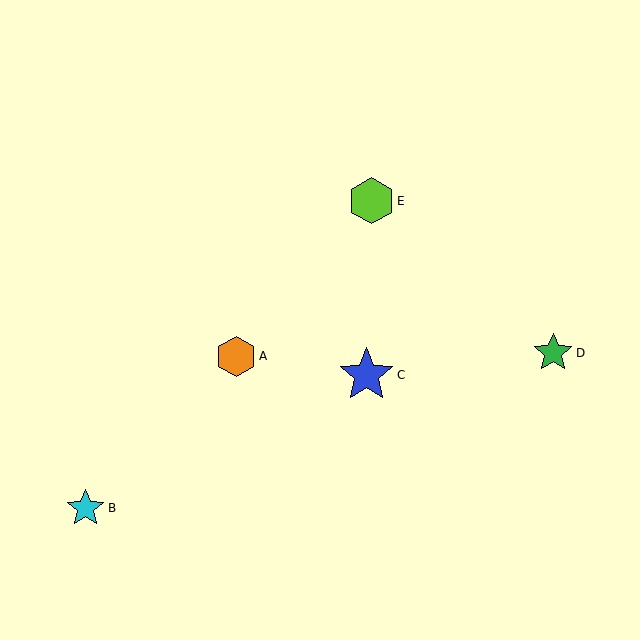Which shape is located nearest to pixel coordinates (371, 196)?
The lime hexagon (labeled E) at (371, 201) is nearest to that location.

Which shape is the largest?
The blue star (labeled C) is the largest.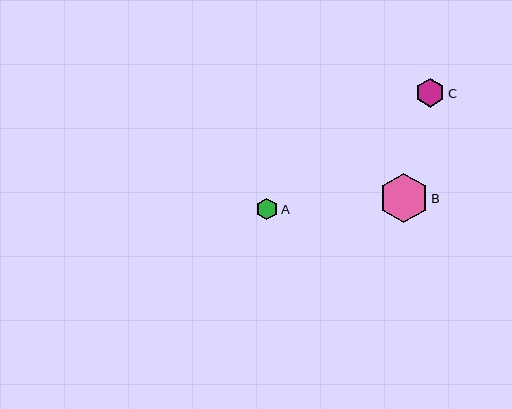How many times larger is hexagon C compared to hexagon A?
Hexagon C is approximately 1.3 times the size of hexagon A.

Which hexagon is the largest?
Hexagon B is the largest with a size of approximately 49 pixels.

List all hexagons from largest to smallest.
From largest to smallest: B, C, A.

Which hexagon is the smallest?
Hexagon A is the smallest with a size of approximately 22 pixels.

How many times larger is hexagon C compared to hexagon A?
Hexagon C is approximately 1.3 times the size of hexagon A.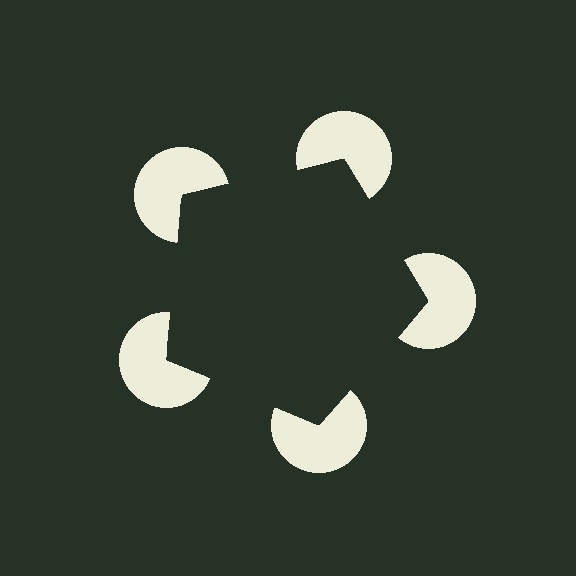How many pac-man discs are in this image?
There are 5 — one at each vertex of the illusory pentagon.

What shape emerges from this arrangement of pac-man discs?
An illusory pentagon — its edges are inferred from the aligned wedge cuts in the pac-man discs, not physically drawn.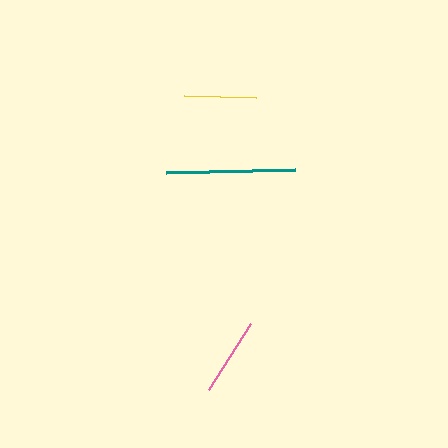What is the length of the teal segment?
The teal segment is approximately 129 pixels long.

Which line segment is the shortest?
The yellow line is the shortest at approximately 72 pixels.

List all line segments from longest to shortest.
From longest to shortest: teal, pink, yellow.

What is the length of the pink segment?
The pink segment is approximately 78 pixels long.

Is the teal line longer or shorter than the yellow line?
The teal line is longer than the yellow line.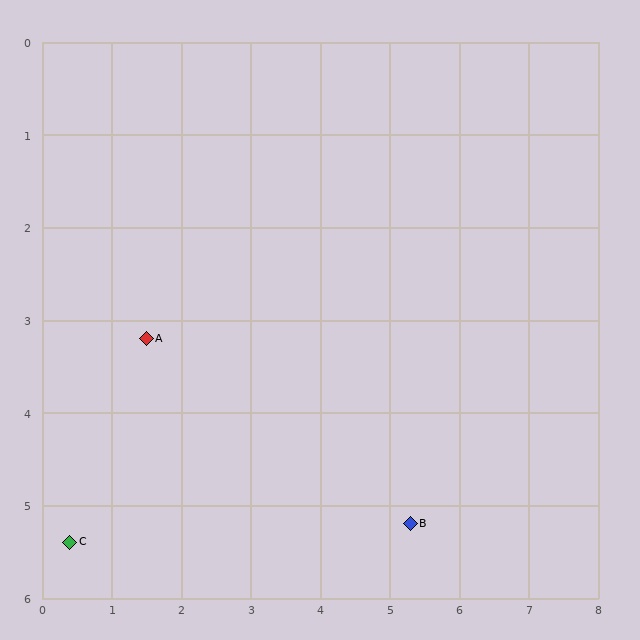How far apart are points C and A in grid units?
Points C and A are about 2.5 grid units apart.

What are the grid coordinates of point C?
Point C is at approximately (0.4, 5.4).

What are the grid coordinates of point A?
Point A is at approximately (1.5, 3.2).